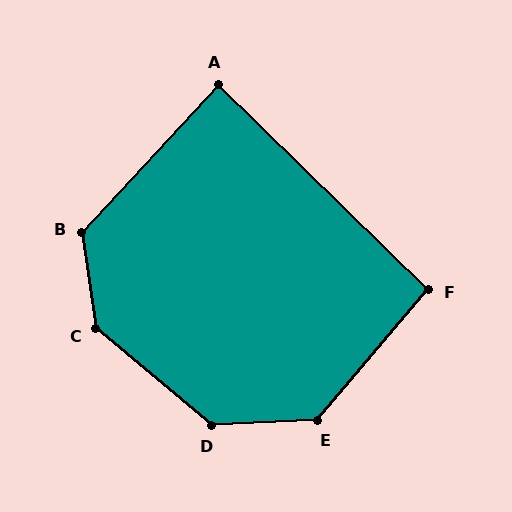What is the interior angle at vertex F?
Approximately 94 degrees (approximately right).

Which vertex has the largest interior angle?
C, at approximately 138 degrees.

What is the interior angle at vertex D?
Approximately 137 degrees (obtuse).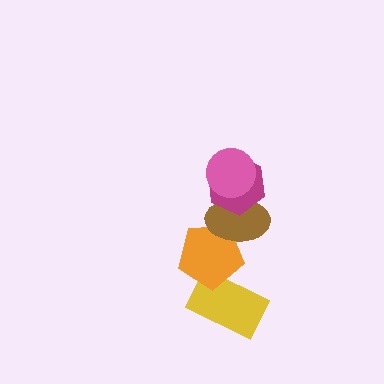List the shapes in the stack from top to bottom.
From top to bottom: the pink circle, the magenta hexagon, the brown ellipse, the orange pentagon, the yellow rectangle.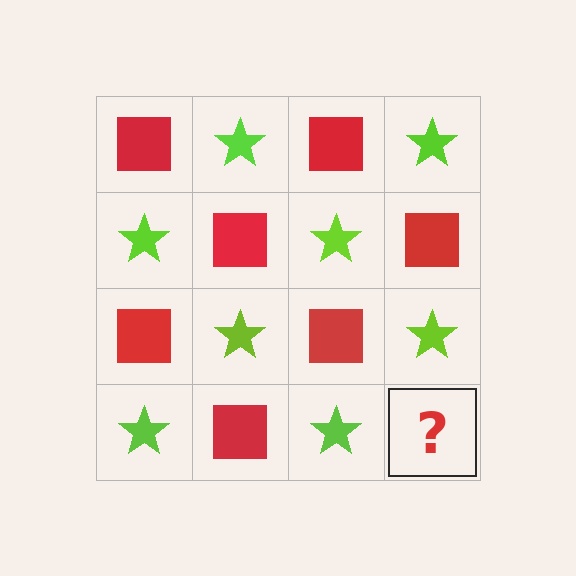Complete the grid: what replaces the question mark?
The question mark should be replaced with a red square.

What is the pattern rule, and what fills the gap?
The rule is that it alternates red square and lime star in a checkerboard pattern. The gap should be filled with a red square.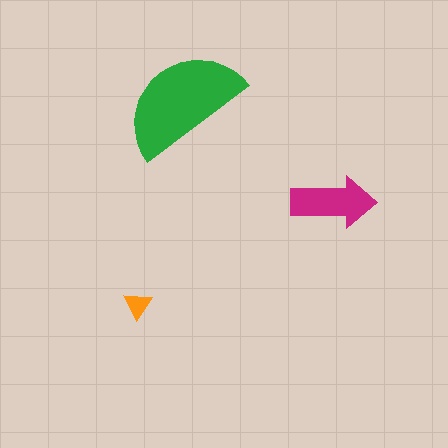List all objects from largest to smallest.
The green semicircle, the magenta arrow, the orange triangle.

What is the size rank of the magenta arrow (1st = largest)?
2nd.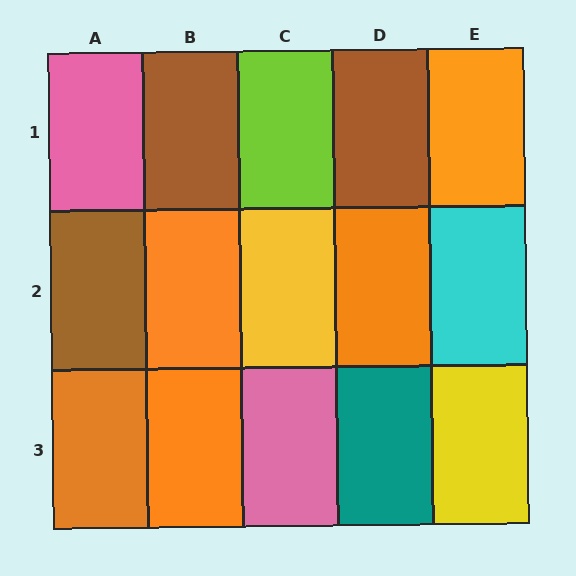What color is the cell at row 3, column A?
Orange.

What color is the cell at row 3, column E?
Yellow.